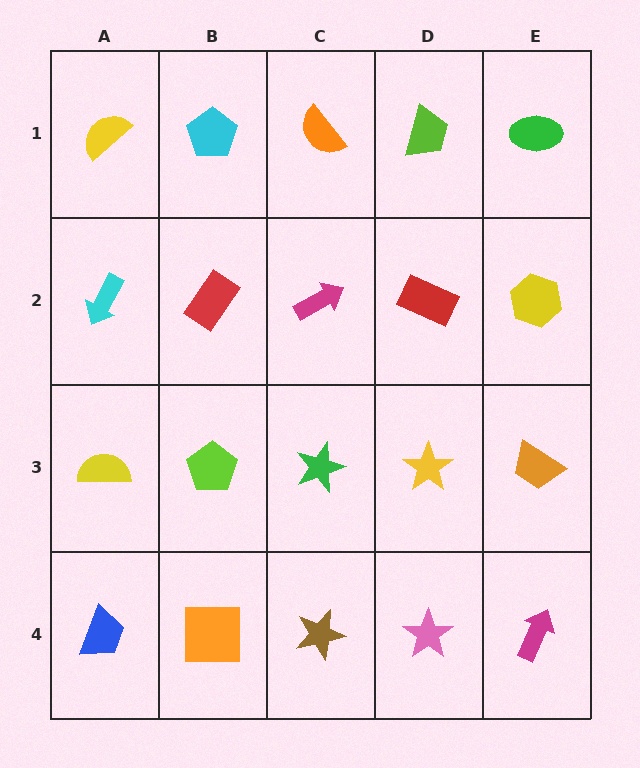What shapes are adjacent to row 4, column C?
A green star (row 3, column C), an orange square (row 4, column B), a pink star (row 4, column D).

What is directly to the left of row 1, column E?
A lime trapezoid.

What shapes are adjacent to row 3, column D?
A red rectangle (row 2, column D), a pink star (row 4, column D), a green star (row 3, column C), an orange trapezoid (row 3, column E).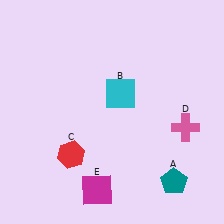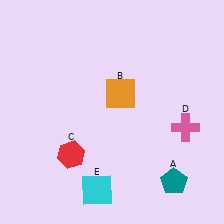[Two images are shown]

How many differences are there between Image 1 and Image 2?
There are 2 differences between the two images.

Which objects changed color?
B changed from cyan to orange. E changed from magenta to cyan.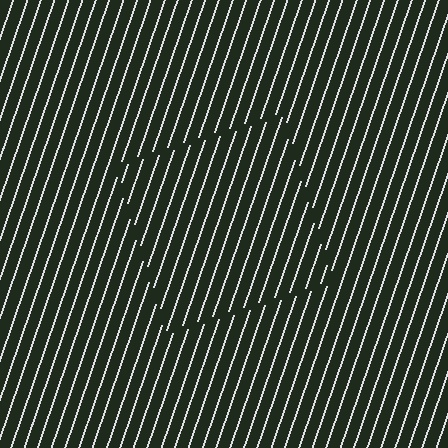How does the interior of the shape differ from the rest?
The interior of the shape contains the same grating, shifted by half a period — the contour is defined by the phase discontinuity where line-ends from the inner and outer gratings abut.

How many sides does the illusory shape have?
4 sides — the line-ends trace a square.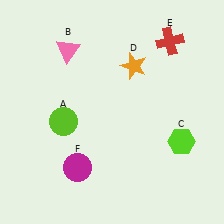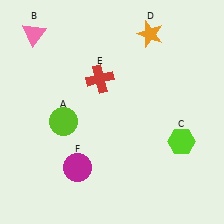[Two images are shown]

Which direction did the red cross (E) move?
The red cross (E) moved left.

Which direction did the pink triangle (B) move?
The pink triangle (B) moved left.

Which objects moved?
The objects that moved are: the pink triangle (B), the orange star (D), the red cross (E).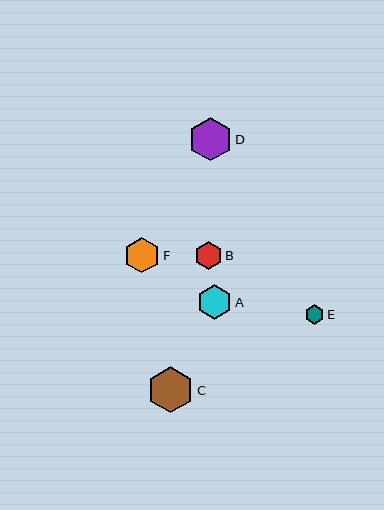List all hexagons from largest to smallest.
From largest to smallest: C, D, F, A, B, E.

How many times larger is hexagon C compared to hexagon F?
Hexagon C is approximately 1.3 times the size of hexagon F.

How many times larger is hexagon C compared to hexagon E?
Hexagon C is approximately 2.4 times the size of hexagon E.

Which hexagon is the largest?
Hexagon C is the largest with a size of approximately 47 pixels.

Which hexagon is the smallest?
Hexagon E is the smallest with a size of approximately 19 pixels.